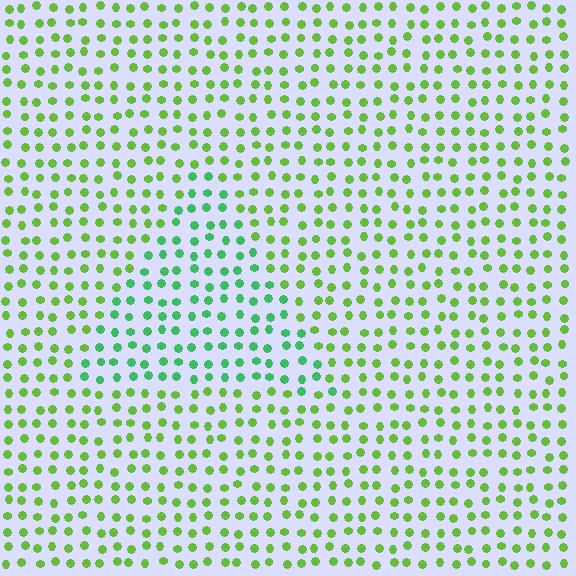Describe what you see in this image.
The image is filled with small lime elements in a uniform arrangement. A triangle-shaped region is visible where the elements are tinted to a slightly different hue, forming a subtle color boundary.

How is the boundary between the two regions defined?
The boundary is defined purely by a slight shift in hue (about 38 degrees). Spacing, size, and orientation are identical on both sides.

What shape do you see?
I see a triangle.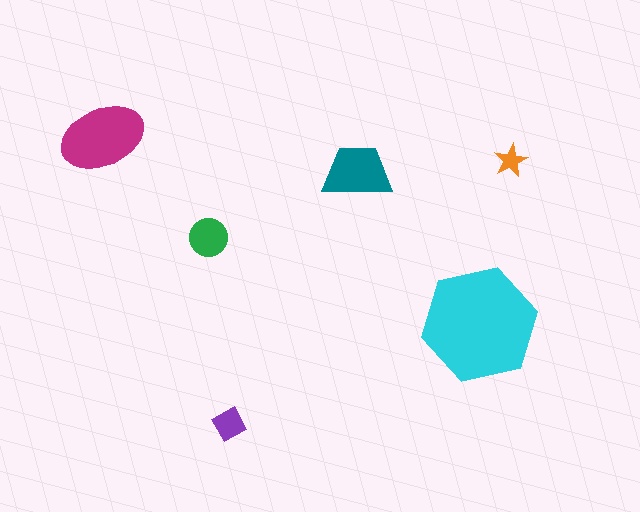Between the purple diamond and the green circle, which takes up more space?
The green circle.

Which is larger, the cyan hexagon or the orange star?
The cyan hexagon.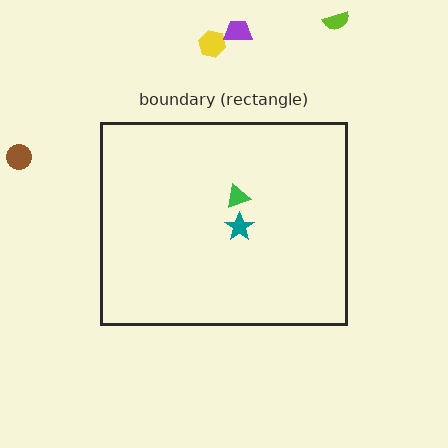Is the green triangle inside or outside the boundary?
Inside.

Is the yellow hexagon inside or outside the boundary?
Outside.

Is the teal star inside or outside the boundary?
Inside.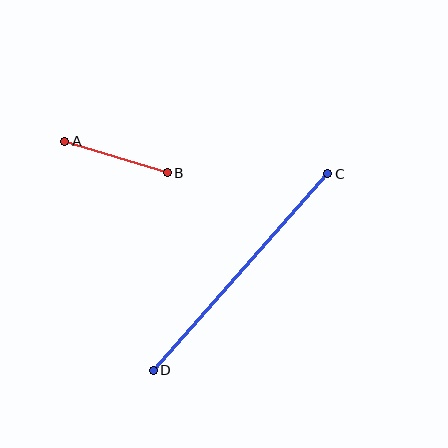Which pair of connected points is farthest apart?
Points C and D are farthest apart.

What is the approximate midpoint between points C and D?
The midpoint is at approximately (240, 272) pixels.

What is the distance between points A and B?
The distance is approximately 107 pixels.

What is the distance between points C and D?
The distance is approximately 263 pixels.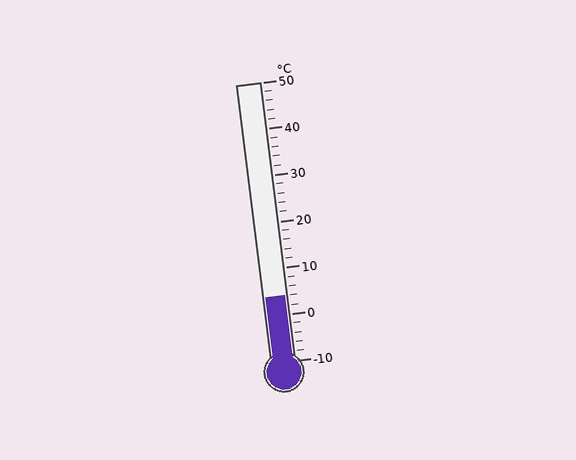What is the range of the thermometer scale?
The thermometer scale ranges from -10°C to 50°C.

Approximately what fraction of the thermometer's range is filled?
The thermometer is filled to approximately 25% of its range.